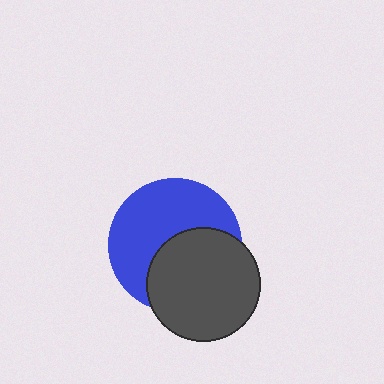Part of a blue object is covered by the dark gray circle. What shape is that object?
It is a circle.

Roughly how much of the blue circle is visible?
About half of it is visible (roughly 56%).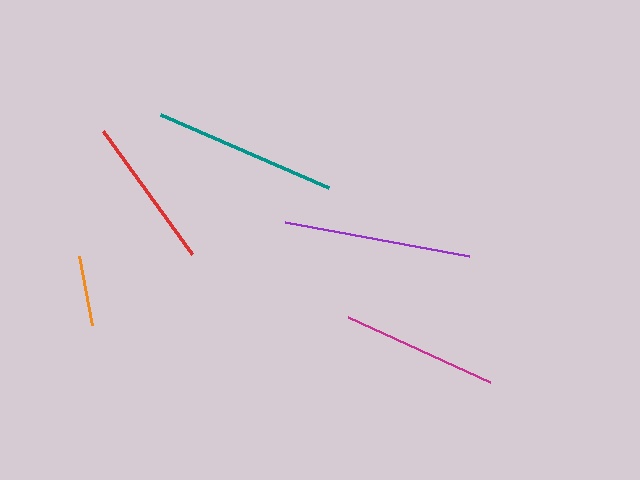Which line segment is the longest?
The purple line is the longest at approximately 187 pixels.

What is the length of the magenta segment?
The magenta segment is approximately 155 pixels long.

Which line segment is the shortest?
The orange line is the shortest at approximately 70 pixels.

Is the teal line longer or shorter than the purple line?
The purple line is longer than the teal line.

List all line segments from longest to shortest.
From longest to shortest: purple, teal, magenta, red, orange.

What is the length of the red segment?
The red segment is approximately 152 pixels long.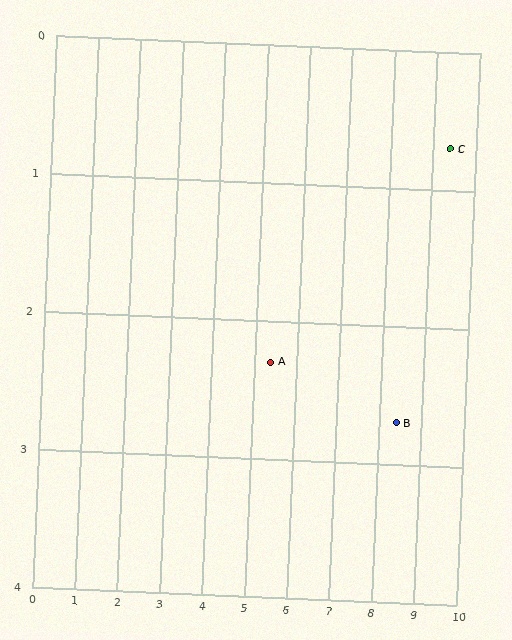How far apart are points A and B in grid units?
Points A and B are about 3.0 grid units apart.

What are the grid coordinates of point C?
Point C is at approximately (9.4, 0.7).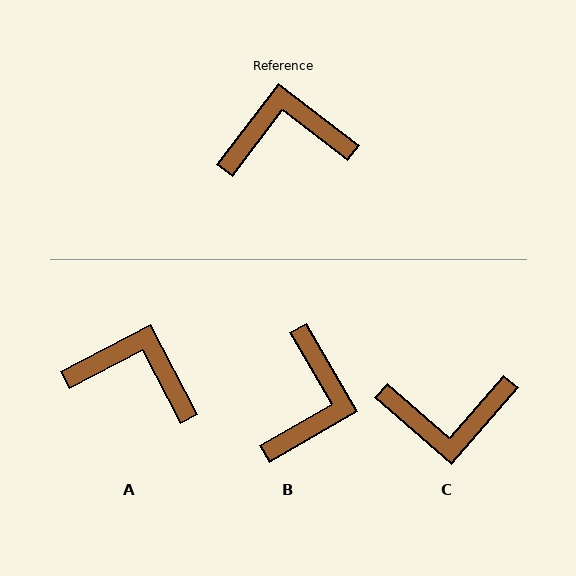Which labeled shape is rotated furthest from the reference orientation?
C, about 176 degrees away.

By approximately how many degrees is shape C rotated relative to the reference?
Approximately 176 degrees counter-clockwise.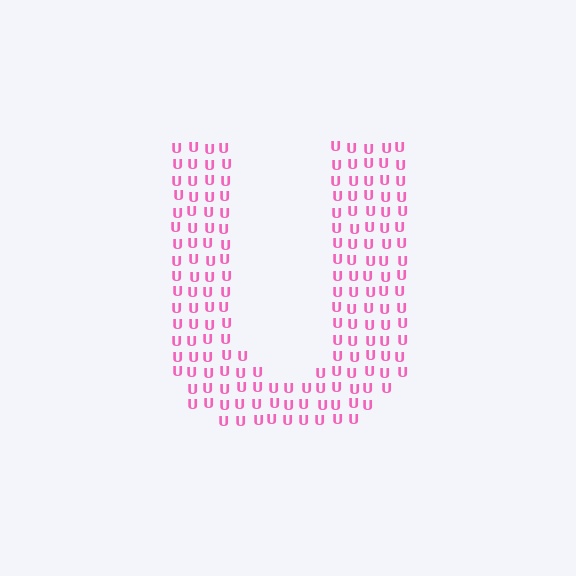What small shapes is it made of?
It is made of small letter U's.